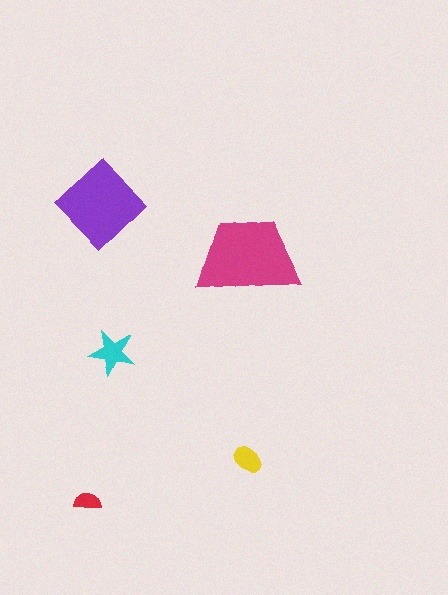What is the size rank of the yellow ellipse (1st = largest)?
4th.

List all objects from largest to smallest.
The magenta trapezoid, the purple diamond, the cyan star, the yellow ellipse, the red semicircle.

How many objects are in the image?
There are 5 objects in the image.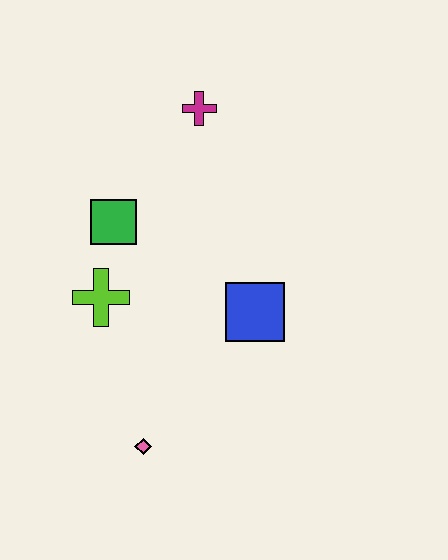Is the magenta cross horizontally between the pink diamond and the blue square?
Yes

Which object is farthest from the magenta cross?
The pink diamond is farthest from the magenta cross.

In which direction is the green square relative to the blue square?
The green square is to the left of the blue square.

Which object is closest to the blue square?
The lime cross is closest to the blue square.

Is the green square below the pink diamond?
No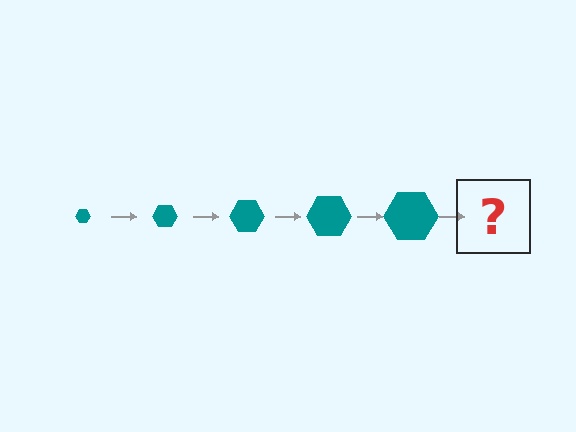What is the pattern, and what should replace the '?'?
The pattern is that the hexagon gets progressively larger each step. The '?' should be a teal hexagon, larger than the previous one.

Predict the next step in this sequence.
The next step is a teal hexagon, larger than the previous one.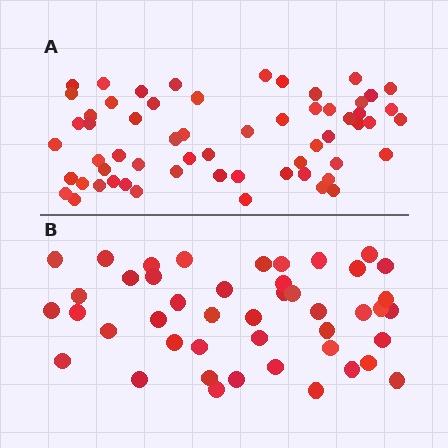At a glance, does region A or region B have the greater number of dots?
Region A (the top region) has more dots.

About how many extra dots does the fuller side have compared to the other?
Region A has approximately 15 more dots than region B.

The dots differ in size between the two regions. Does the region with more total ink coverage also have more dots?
No. Region B has more total ink coverage because its dots are larger, but region A actually contains more individual dots. Total area can be misleading — the number of items is what matters here.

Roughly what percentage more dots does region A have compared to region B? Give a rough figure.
About 35% more.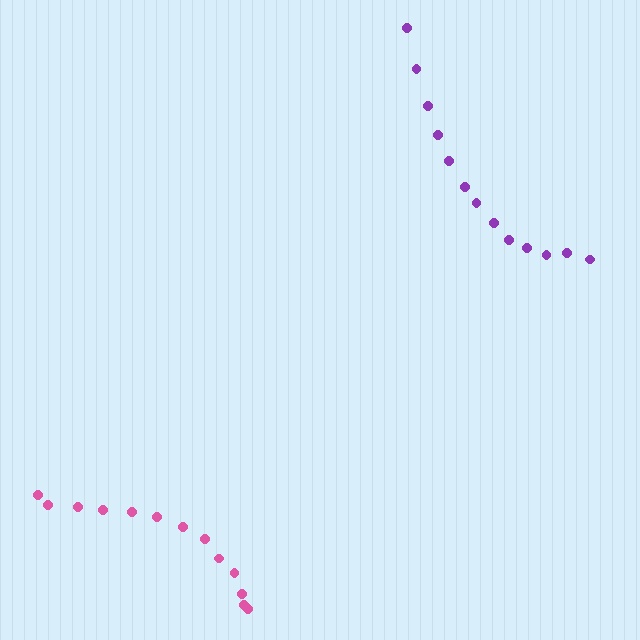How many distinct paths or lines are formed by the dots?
There are 2 distinct paths.